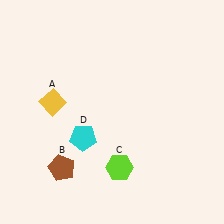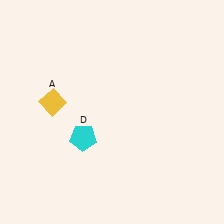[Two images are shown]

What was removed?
The lime hexagon (C), the brown pentagon (B) were removed in Image 2.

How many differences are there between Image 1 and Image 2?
There are 2 differences between the two images.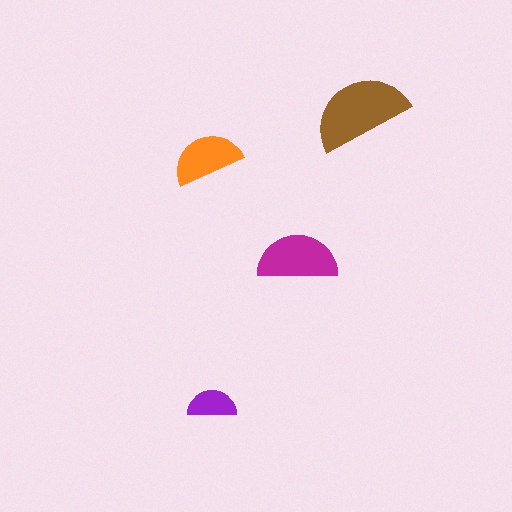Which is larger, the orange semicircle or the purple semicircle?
The orange one.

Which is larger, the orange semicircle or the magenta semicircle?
The magenta one.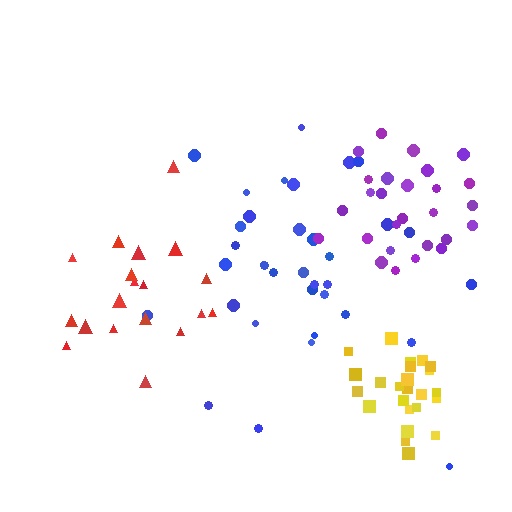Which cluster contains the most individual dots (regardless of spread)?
Blue (35).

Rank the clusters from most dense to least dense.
yellow, purple, red, blue.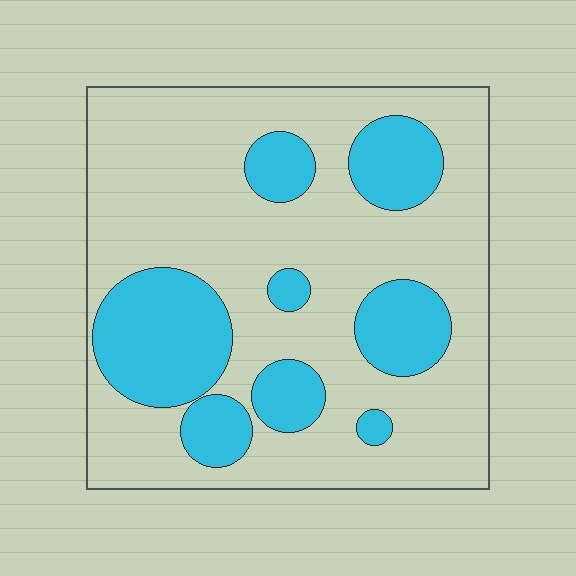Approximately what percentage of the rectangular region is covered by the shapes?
Approximately 30%.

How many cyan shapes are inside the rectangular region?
8.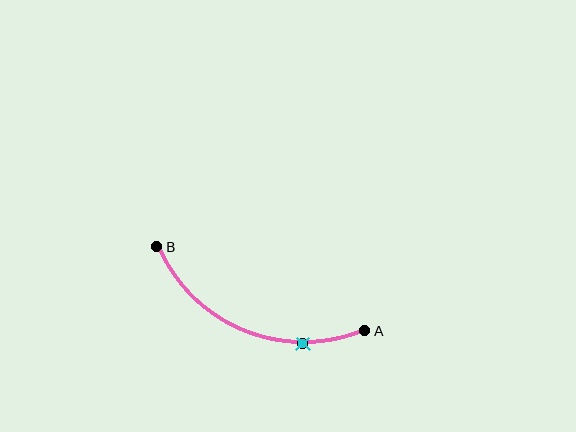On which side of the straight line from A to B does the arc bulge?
The arc bulges below the straight line connecting A and B.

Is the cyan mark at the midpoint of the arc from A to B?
No. The cyan mark lies on the arc but is closer to endpoint A. The arc midpoint would be at the point on the curve equidistant along the arc from both A and B.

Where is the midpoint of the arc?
The arc midpoint is the point on the curve farthest from the straight line joining A and B. It sits below that line.